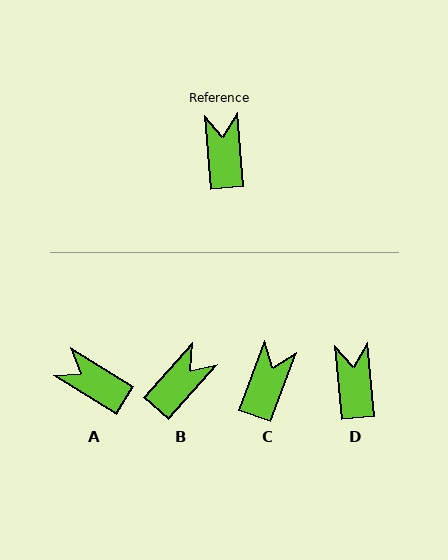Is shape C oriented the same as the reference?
No, it is off by about 26 degrees.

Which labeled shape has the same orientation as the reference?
D.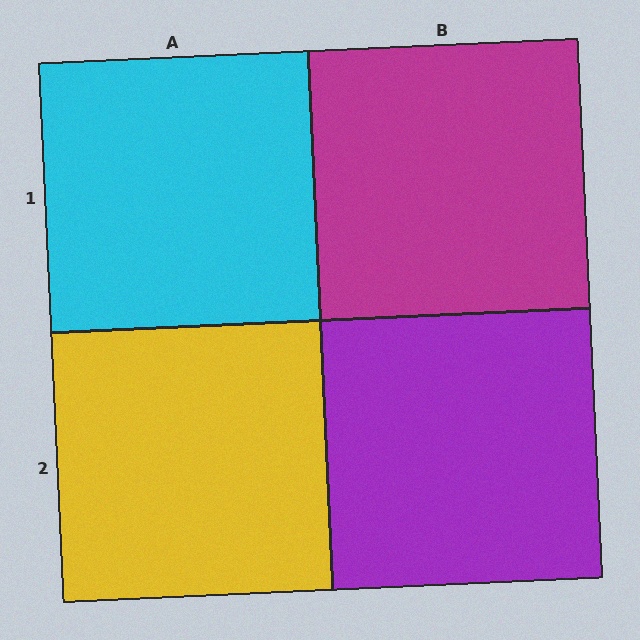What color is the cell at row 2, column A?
Yellow.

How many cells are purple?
1 cell is purple.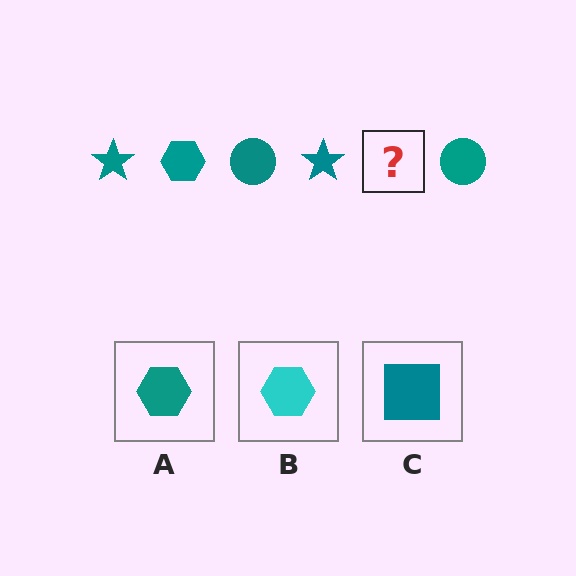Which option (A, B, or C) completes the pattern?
A.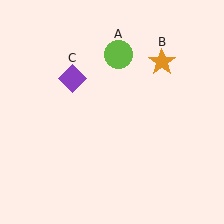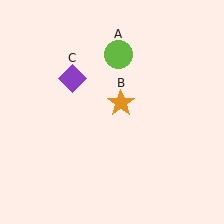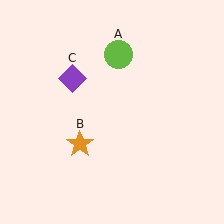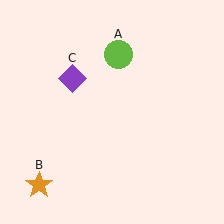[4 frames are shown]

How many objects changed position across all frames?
1 object changed position: orange star (object B).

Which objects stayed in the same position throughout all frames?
Lime circle (object A) and purple diamond (object C) remained stationary.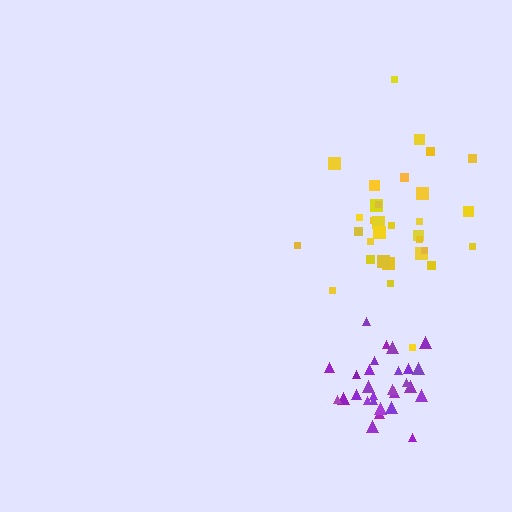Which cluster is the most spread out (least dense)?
Yellow.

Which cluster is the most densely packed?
Purple.